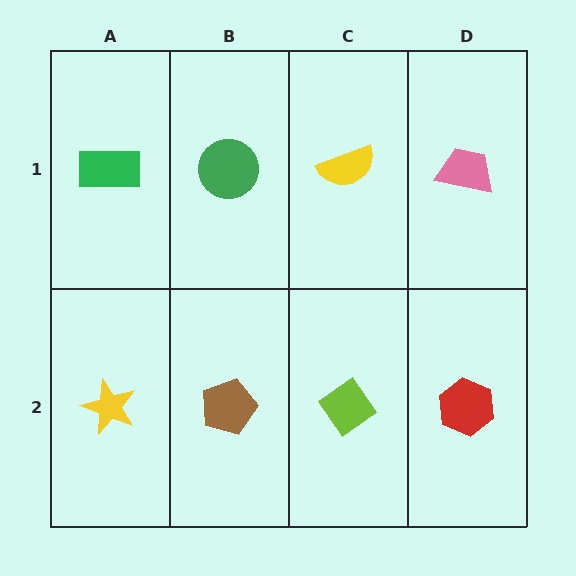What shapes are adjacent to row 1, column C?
A lime diamond (row 2, column C), a green circle (row 1, column B), a pink trapezoid (row 1, column D).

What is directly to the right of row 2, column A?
A brown pentagon.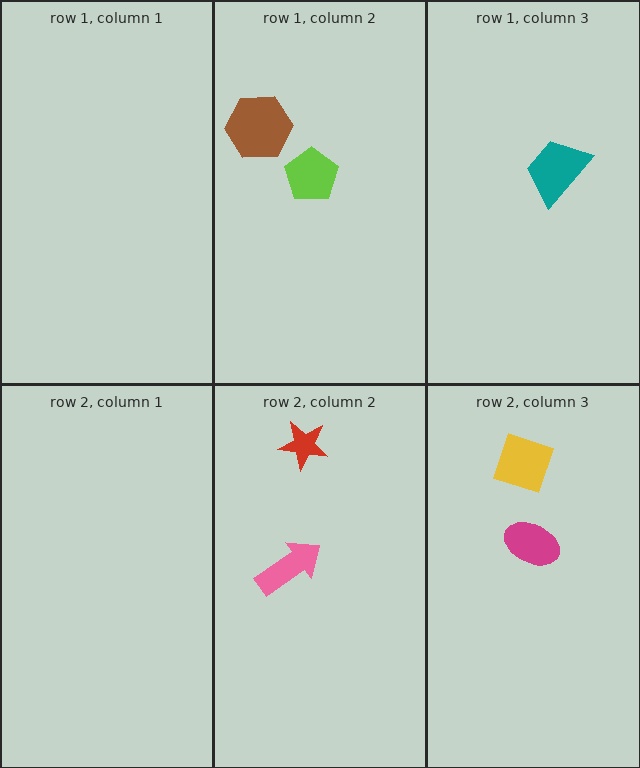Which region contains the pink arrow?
The row 2, column 2 region.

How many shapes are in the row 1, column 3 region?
1.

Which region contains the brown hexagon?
The row 1, column 2 region.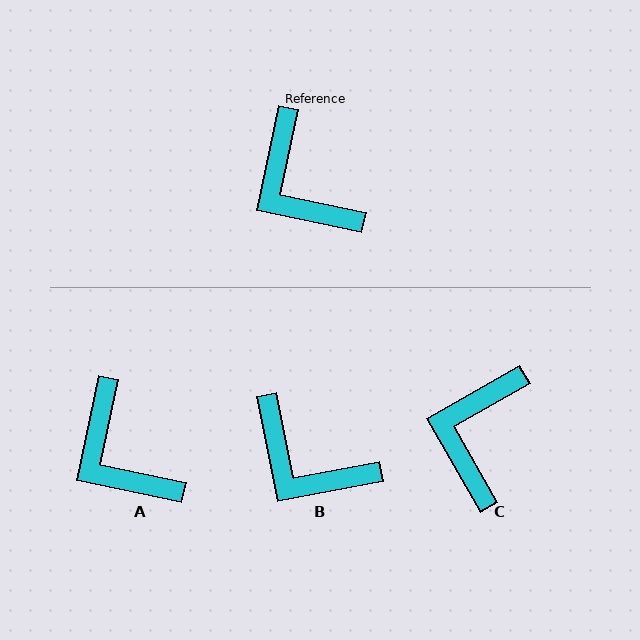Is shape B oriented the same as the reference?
No, it is off by about 23 degrees.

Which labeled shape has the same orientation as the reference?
A.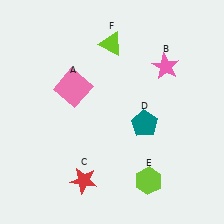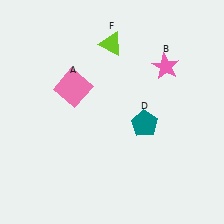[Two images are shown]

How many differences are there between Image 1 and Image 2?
There are 2 differences between the two images.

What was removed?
The lime hexagon (E), the red star (C) were removed in Image 2.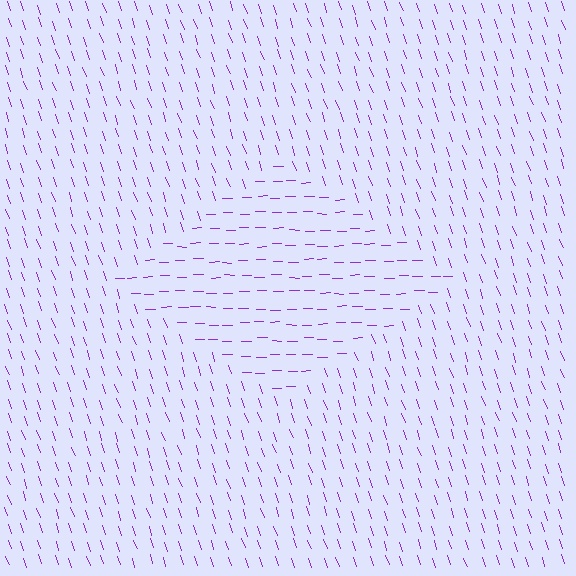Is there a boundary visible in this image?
Yes, there is a texture boundary formed by a change in line orientation.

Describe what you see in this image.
The image is filled with small purple line segments. A diamond region in the image has lines oriented differently from the surrounding lines, creating a visible texture boundary.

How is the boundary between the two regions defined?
The boundary is defined purely by a change in line orientation (approximately 72 degrees difference). All lines are the same color and thickness.